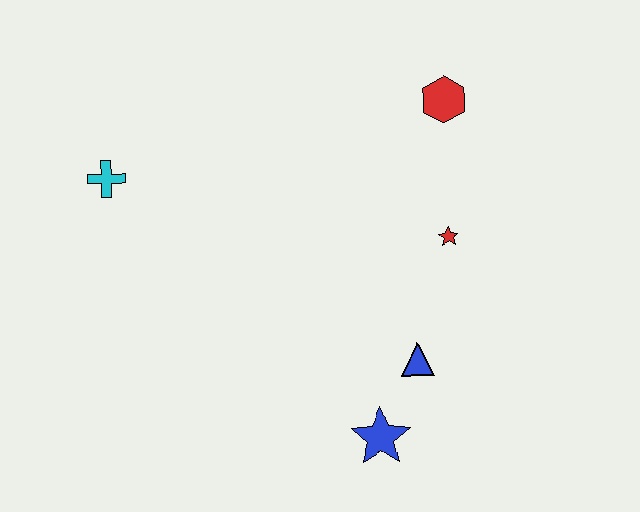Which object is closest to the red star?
The blue triangle is closest to the red star.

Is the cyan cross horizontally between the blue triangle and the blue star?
No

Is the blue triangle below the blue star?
No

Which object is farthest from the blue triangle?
The cyan cross is farthest from the blue triangle.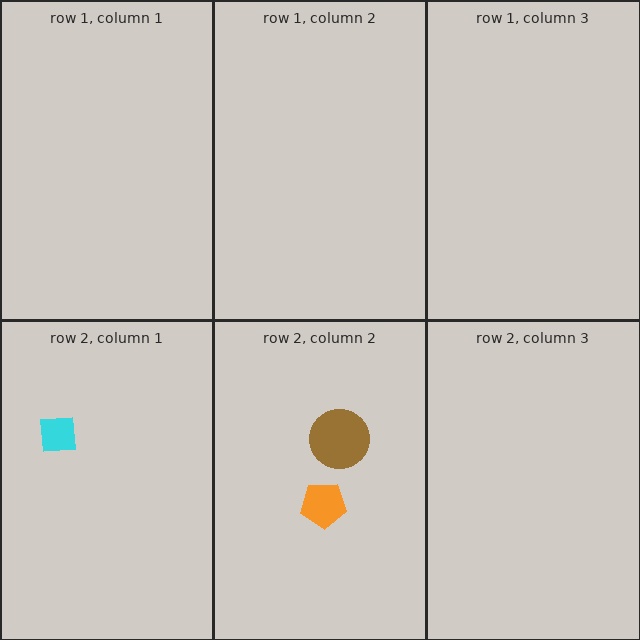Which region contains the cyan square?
The row 2, column 1 region.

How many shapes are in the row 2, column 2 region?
2.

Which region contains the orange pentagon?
The row 2, column 2 region.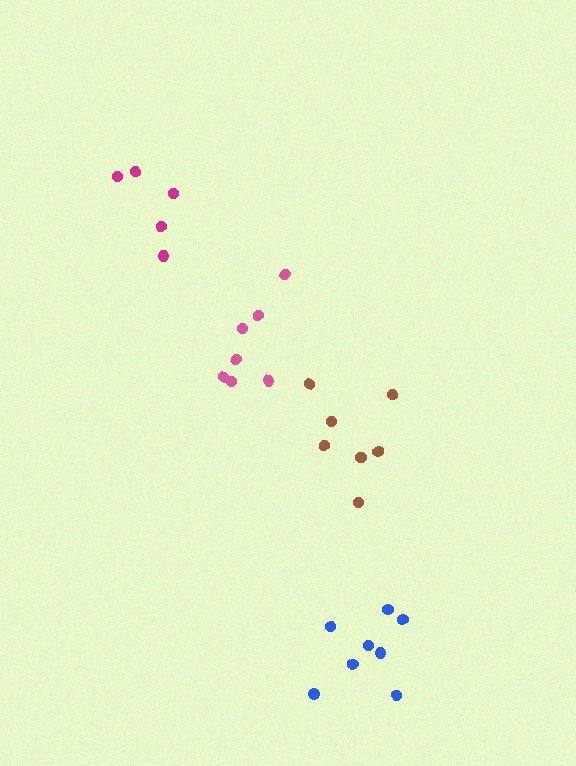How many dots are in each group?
Group 1: 8 dots, Group 2: 5 dots, Group 3: 7 dots, Group 4: 8 dots (28 total).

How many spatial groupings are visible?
There are 4 spatial groupings.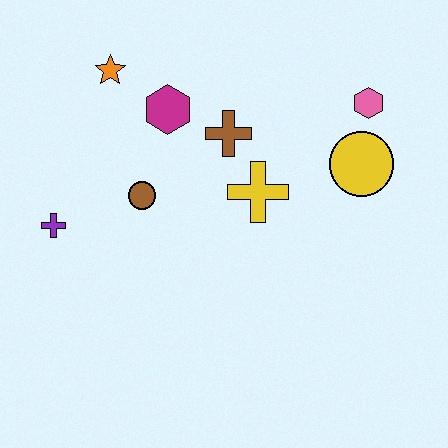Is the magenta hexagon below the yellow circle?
No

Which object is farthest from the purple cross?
The pink hexagon is farthest from the purple cross.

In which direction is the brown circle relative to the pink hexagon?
The brown circle is to the left of the pink hexagon.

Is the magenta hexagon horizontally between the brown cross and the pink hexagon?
No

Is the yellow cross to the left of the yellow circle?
Yes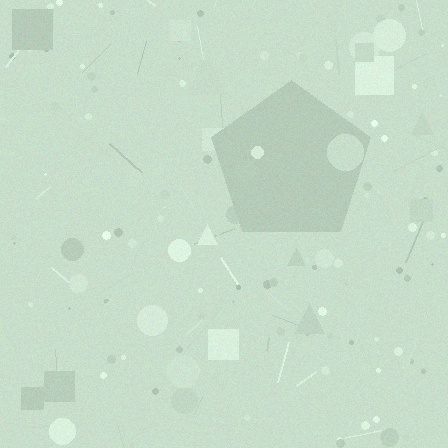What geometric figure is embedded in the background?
A pentagon is embedded in the background.